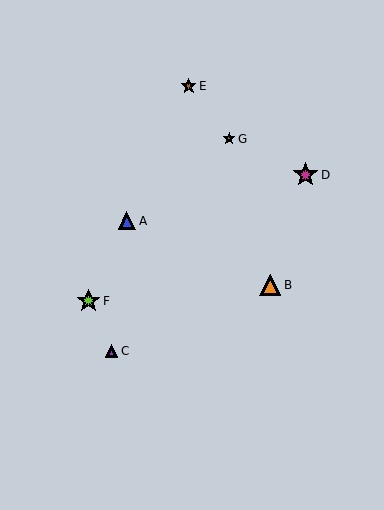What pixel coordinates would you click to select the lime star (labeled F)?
Click at (88, 301) to select the lime star F.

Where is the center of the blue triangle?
The center of the blue triangle is at (127, 221).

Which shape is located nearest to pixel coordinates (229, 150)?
The brown star (labeled G) at (229, 139) is nearest to that location.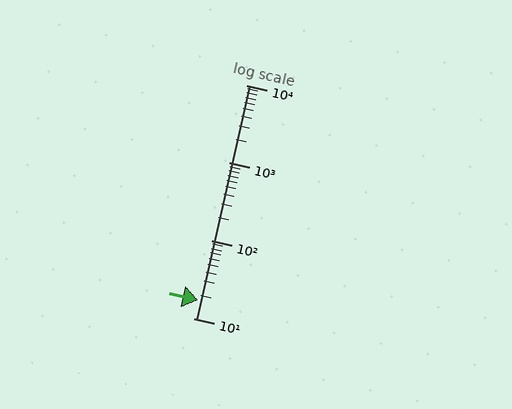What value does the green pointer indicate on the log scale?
The pointer indicates approximately 17.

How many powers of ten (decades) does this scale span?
The scale spans 3 decades, from 10 to 10000.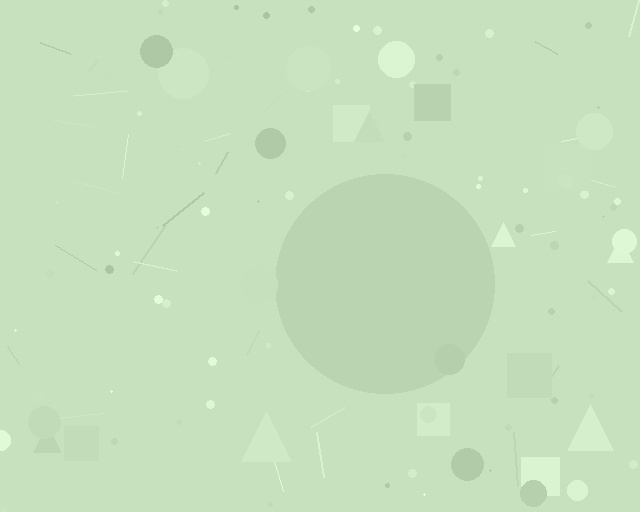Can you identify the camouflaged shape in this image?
The camouflaged shape is a circle.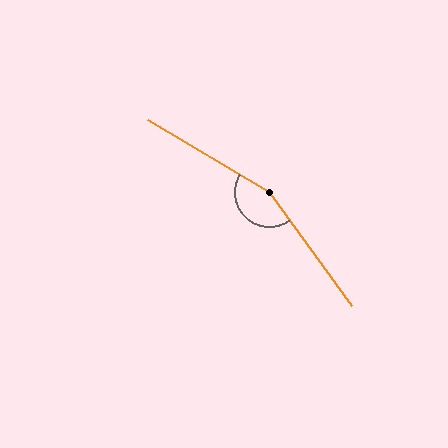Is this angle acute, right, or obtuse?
It is obtuse.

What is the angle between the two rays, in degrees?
Approximately 157 degrees.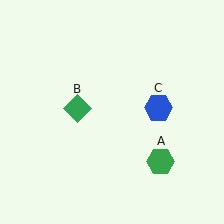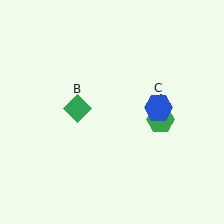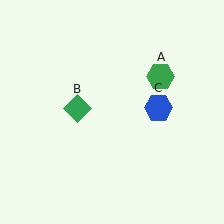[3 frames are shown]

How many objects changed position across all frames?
1 object changed position: green hexagon (object A).